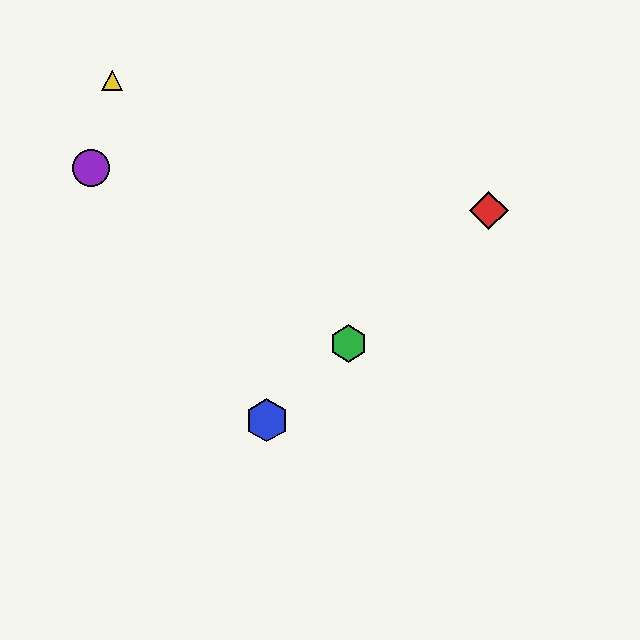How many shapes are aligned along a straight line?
3 shapes (the red diamond, the blue hexagon, the green hexagon) are aligned along a straight line.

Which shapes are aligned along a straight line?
The red diamond, the blue hexagon, the green hexagon are aligned along a straight line.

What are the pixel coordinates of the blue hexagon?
The blue hexagon is at (267, 420).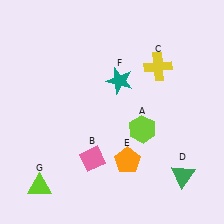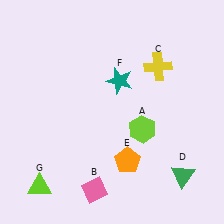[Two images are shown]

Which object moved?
The pink diamond (B) moved down.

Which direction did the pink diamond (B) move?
The pink diamond (B) moved down.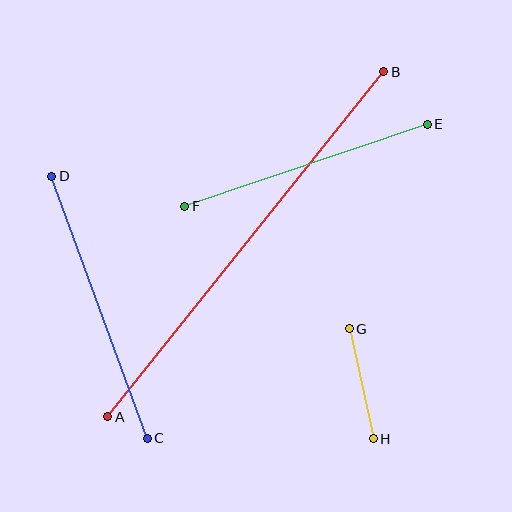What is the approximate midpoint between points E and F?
The midpoint is at approximately (306, 165) pixels.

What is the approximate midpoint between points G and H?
The midpoint is at approximately (361, 384) pixels.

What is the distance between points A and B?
The distance is approximately 442 pixels.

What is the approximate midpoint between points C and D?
The midpoint is at approximately (99, 307) pixels.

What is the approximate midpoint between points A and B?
The midpoint is at approximately (246, 244) pixels.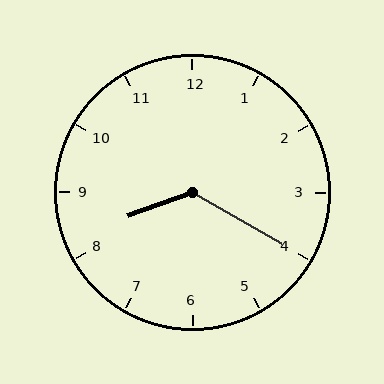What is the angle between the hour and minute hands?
Approximately 130 degrees.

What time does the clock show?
8:20.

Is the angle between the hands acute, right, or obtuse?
It is obtuse.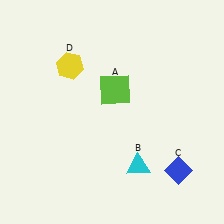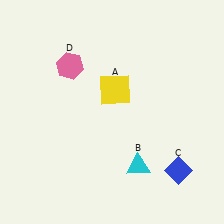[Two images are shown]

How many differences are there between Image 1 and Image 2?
There are 2 differences between the two images.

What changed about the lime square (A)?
In Image 1, A is lime. In Image 2, it changed to yellow.